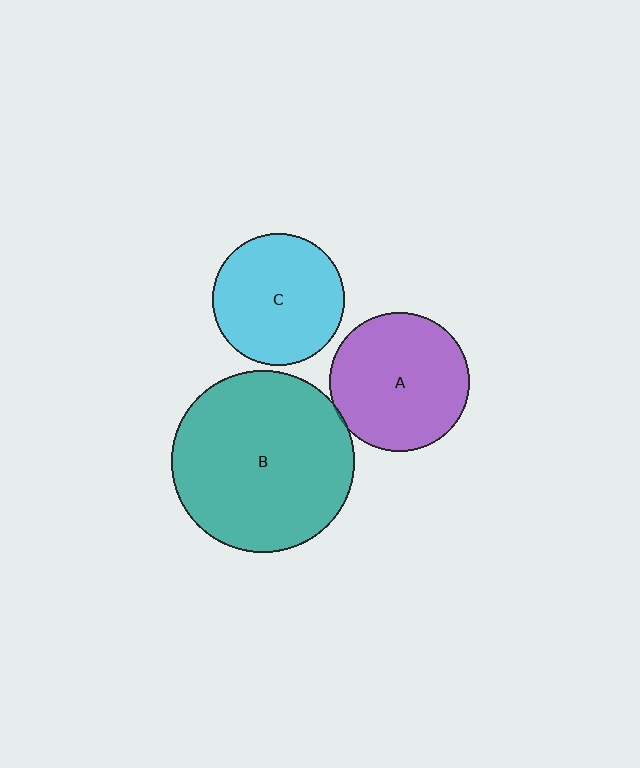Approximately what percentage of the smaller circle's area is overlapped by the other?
Approximately 5%.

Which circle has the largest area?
Circle B (teal).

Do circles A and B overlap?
Yes.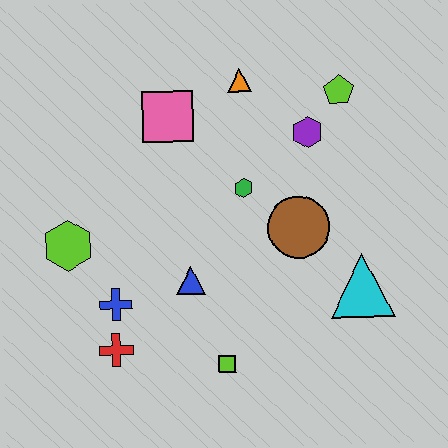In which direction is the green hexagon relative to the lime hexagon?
The green hexagon is to the right of the lime hexagon.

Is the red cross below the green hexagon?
Yes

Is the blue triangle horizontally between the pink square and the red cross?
No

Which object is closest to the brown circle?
The green hexagon is closest to the brown circle.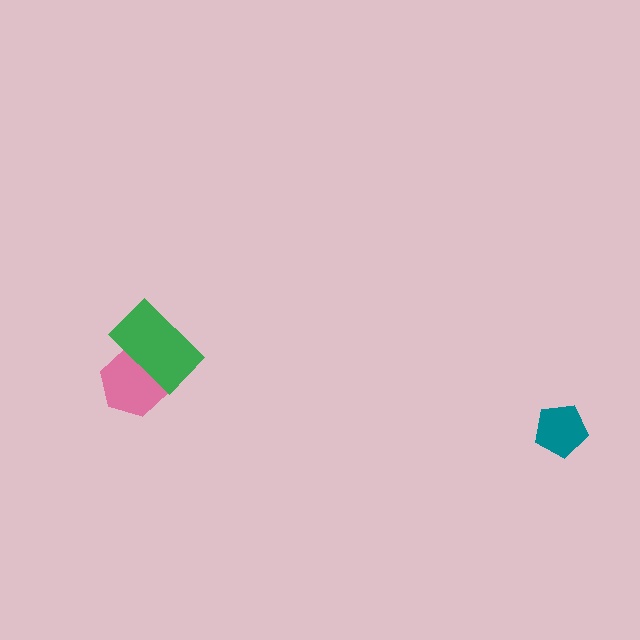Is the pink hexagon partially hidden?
Yes, it is partially covered by another shape.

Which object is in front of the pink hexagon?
The green rectangle is in front of the pink hexagon.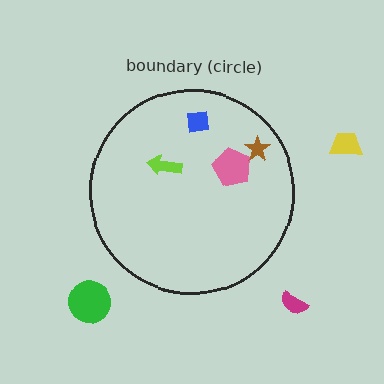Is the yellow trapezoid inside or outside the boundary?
Outside.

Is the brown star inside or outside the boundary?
Inside.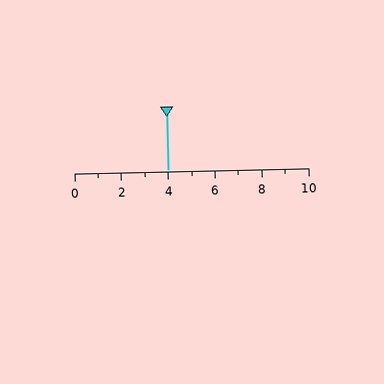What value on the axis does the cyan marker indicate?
The marker indicates approximately 4.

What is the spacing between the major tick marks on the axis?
The major ticks are spaced 2 apart.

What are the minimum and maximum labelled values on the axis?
The axis runs from 0 to 10.